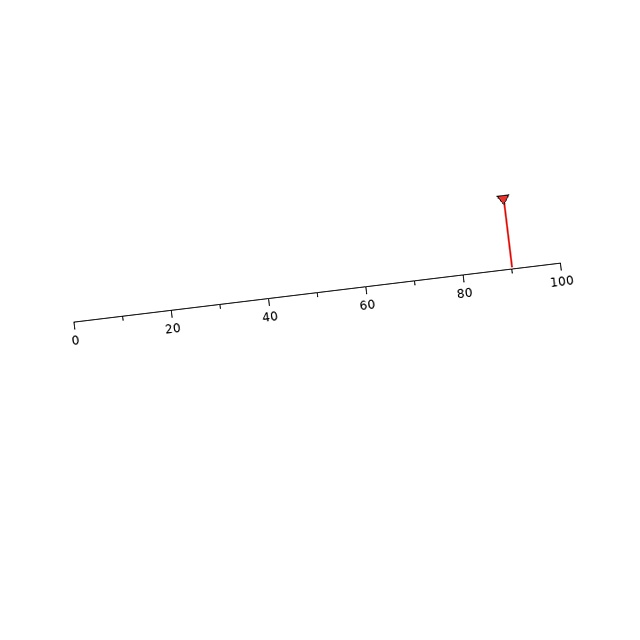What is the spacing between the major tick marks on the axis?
The major ticks are spaced 20 apart.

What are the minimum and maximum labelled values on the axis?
The axis runs from 0 to 100.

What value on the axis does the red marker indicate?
The marker indicates approximately 90.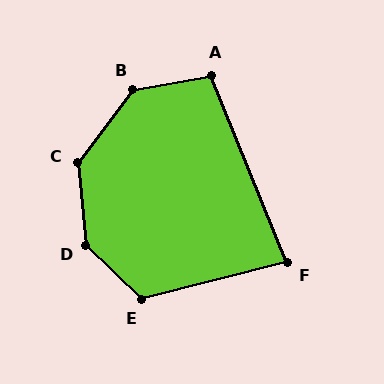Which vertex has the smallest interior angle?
F, at approximately 82 degrees.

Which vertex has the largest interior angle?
D, at approximately 140 degrees.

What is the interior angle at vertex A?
Approximately 102 degrees (obtuse).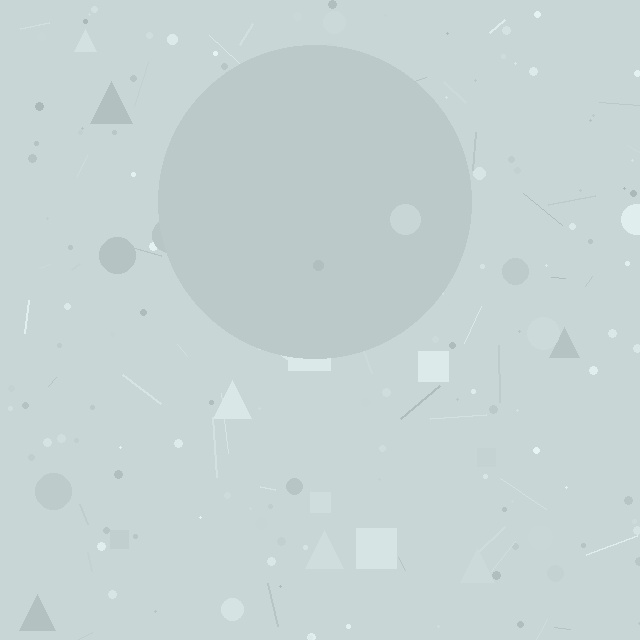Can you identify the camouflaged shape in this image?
The camouflaged shape is a circle.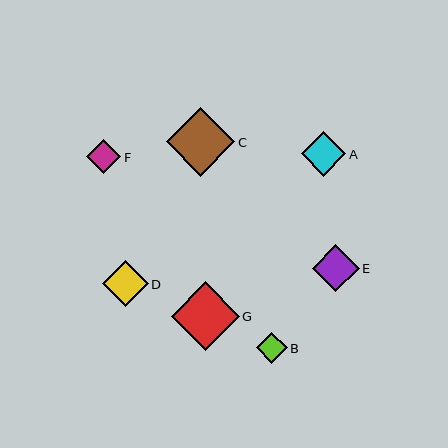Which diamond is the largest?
Diamond C is the largest with a size of approximately 69 pixels.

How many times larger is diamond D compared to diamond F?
Diamond D is approximately 1.3 times the size of diamond F.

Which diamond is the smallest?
Diamond B is the smallest with a size of approximately 31 pixels.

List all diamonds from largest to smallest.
From largest to smallest: C, G, E, D, A, F, B.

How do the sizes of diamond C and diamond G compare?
Diamond C and diamond G are approximately the same size.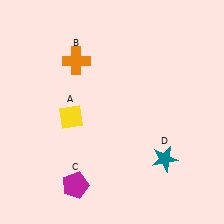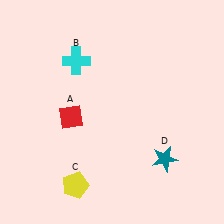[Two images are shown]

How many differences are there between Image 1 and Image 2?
There are 3 differences between the two images.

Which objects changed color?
A changed from yellow to red. B changed from orange to cyan. C changed from magenta to yellow.